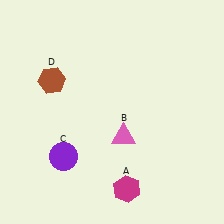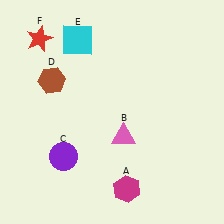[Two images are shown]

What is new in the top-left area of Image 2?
A red star (F) was added in the top-left area of Image 2.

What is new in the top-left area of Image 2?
A cyan square (E) was added in the top-left area of Image 2.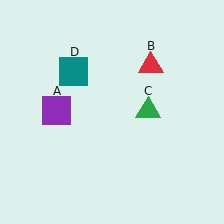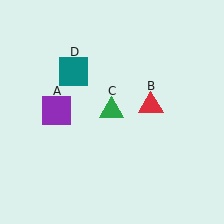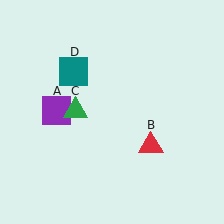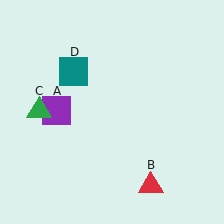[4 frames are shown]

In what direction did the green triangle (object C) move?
The green triangle (object C) moved left.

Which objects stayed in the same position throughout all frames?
Purple square (object A) and teal square (object D) remained stationary.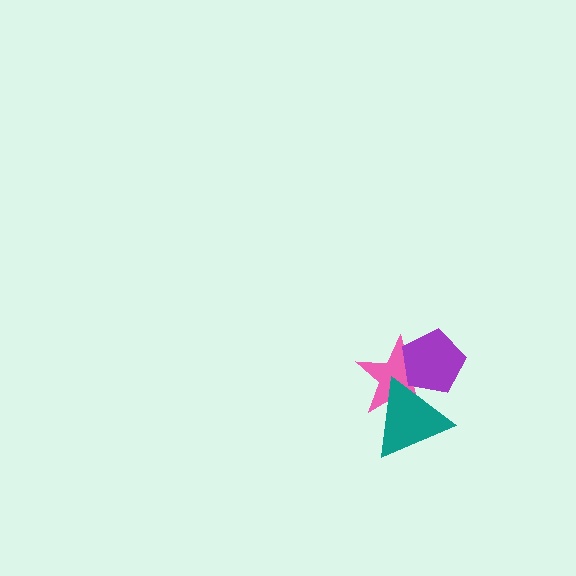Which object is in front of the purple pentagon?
The teal triangle is in front of the purple pentagon.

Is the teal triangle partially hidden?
No, no other shape covers it.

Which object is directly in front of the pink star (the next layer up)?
The purple pentagon is directly in front of the pink star.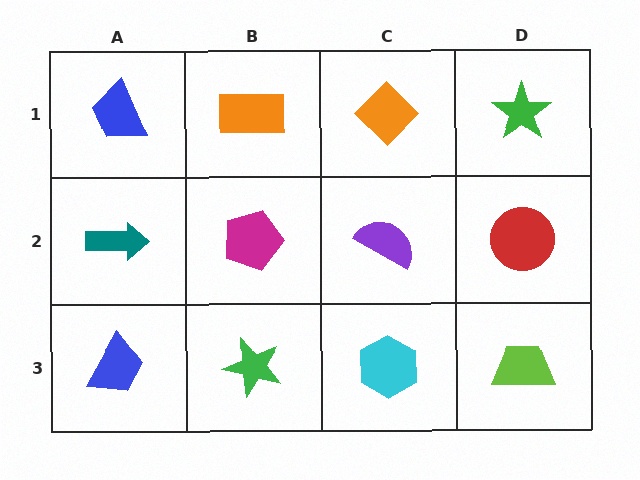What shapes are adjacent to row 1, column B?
A magenta pentagon (row 2, column B), a blue trapezoid (row 1, column A), an orange diamond (row 1, column C).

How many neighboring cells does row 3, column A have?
2.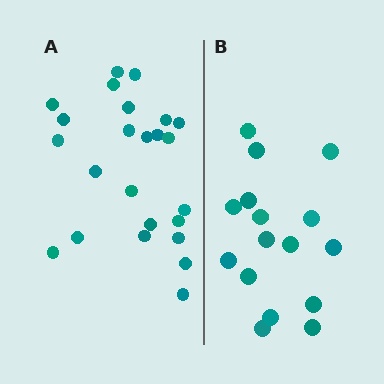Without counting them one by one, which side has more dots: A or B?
Region A (the left region) has more dots.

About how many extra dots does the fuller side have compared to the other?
Region A has roughly 8 or so more dots than region B.